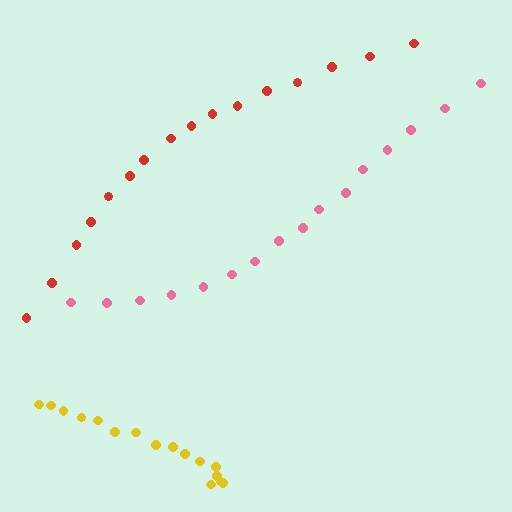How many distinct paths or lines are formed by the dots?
There are 3 distinct paths.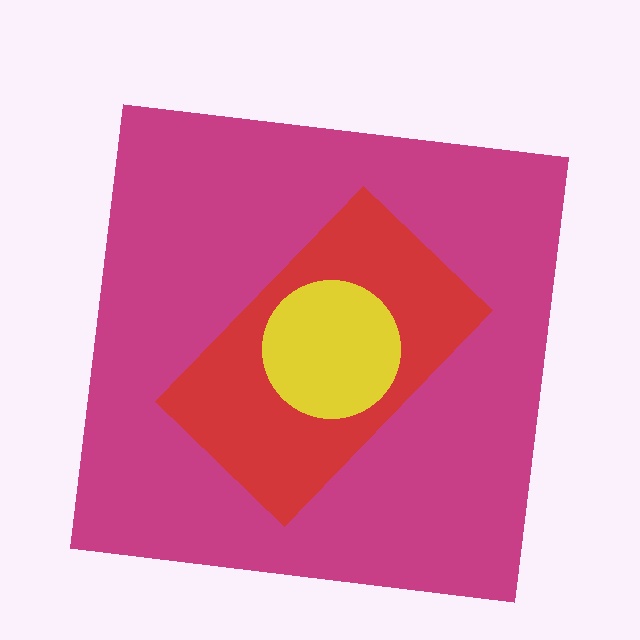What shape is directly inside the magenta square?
The red rectangle.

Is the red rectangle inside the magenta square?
Yes.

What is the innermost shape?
The yellow circle.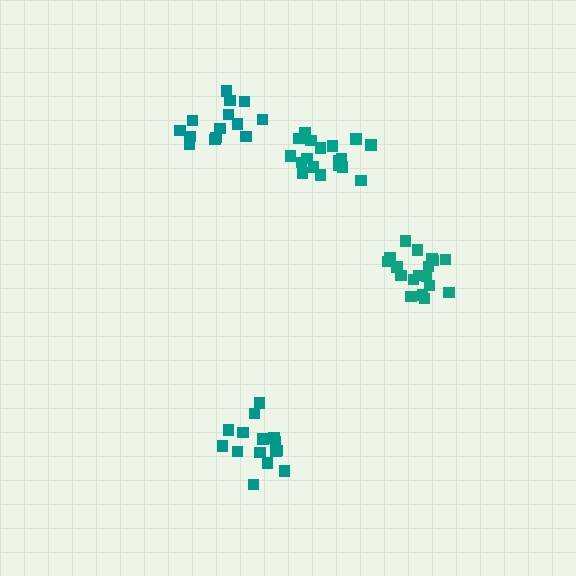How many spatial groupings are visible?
There are 4 spatial groupings.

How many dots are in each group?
Group 1: 18 dots, Group 2: 14 dots, Group 3: 18 dots, Group 4: 15 dots (65 total).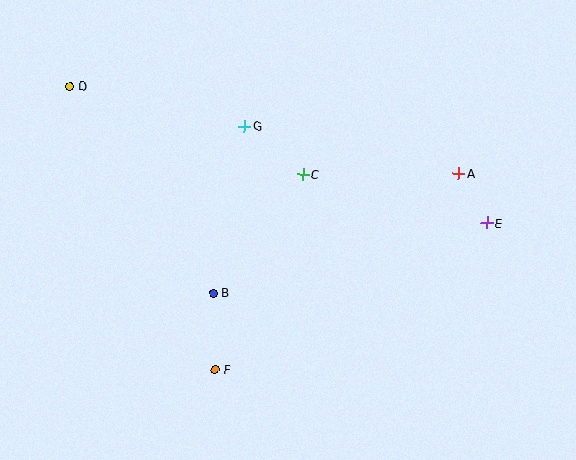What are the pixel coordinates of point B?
Point B is at (213, 293).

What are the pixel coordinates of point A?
Point A is at (458, 173).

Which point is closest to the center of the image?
Point C at (303, 175) is closest to the center.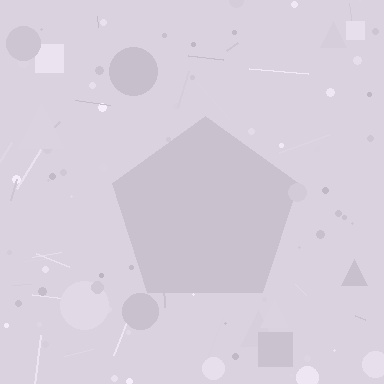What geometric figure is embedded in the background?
A pentagon is embedded in the background.